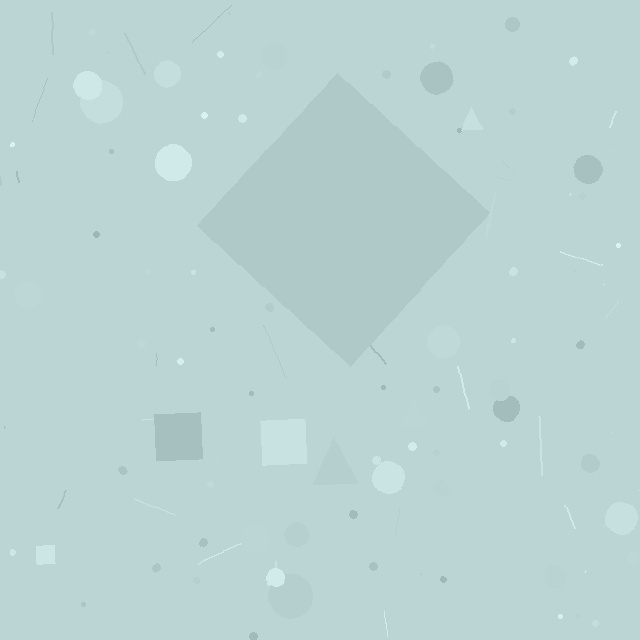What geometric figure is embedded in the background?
A diamond is embedded in the background.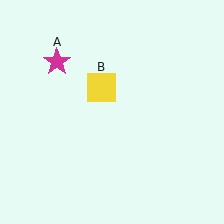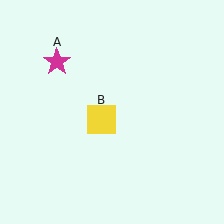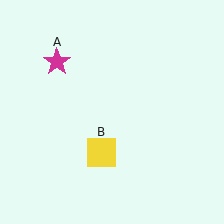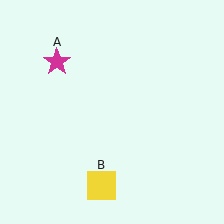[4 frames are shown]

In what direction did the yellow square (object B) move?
The yellow square (object B) moved down.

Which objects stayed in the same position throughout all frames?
Magenta star (object A) remained stationary.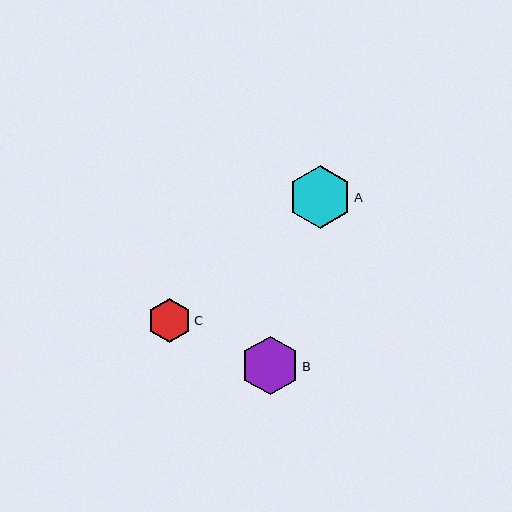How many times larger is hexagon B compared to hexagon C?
Hexagon B is approximately 1.3 times the size of hexagon C.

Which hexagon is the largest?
Hexagon A is the largest with a size of approximately 63 pixels.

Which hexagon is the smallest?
Hexagon C is the smallest with a size of approximately 44 pixels.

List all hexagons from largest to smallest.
From largest to smallest: A, B, C.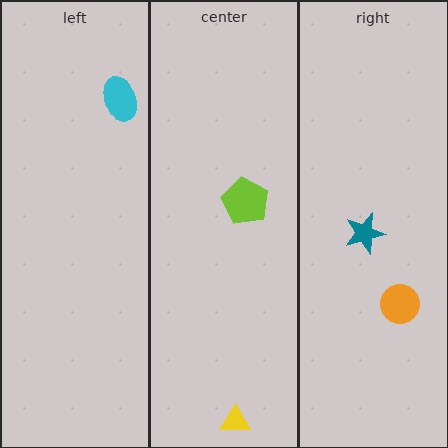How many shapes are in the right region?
2.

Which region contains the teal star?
The right region.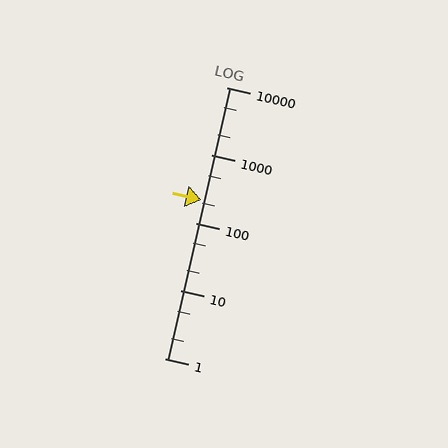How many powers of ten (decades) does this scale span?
The scale spans 4 decades, from 1 to 10000.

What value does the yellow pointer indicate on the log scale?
The pointer indicates approximately 220.